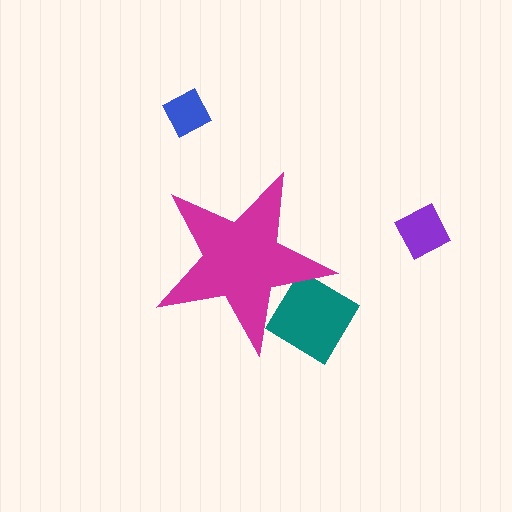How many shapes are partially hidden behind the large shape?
2 shapes are partially hidden.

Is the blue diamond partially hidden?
No, the blue diamond is fully visible.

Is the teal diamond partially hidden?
Yes, the teal diamond is partially hidden behind the magenta star.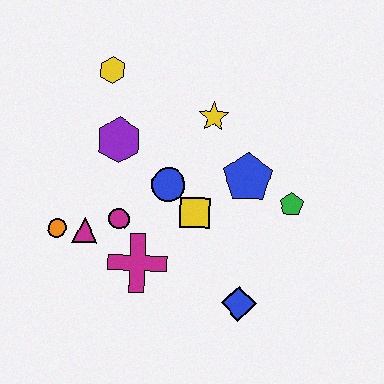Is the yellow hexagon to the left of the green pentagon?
Yes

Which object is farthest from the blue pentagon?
The orange circle is farthest from the blue pentagon.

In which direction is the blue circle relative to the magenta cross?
The blue circle is above the magenta cross.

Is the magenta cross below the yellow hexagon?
Yes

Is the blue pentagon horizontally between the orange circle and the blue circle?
No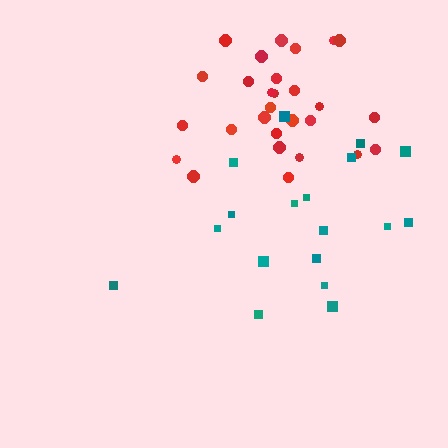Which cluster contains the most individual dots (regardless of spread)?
Red (28).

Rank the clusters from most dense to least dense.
red, teal.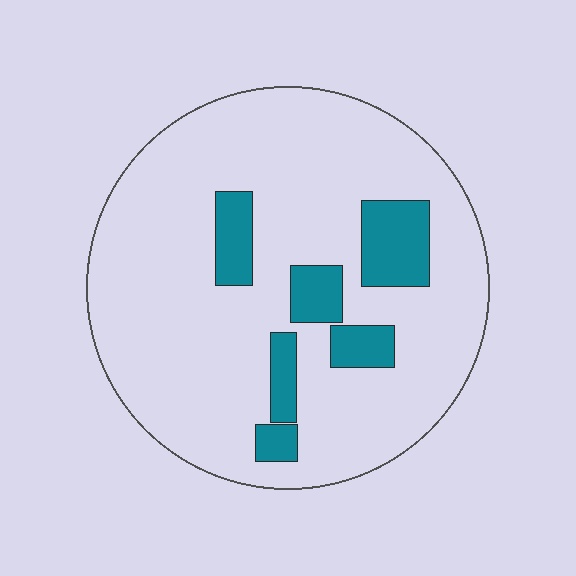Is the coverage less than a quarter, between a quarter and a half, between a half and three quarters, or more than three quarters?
Less than a quarter.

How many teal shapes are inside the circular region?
6.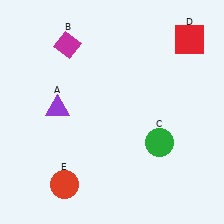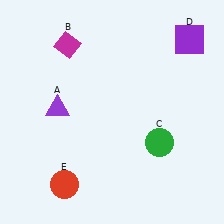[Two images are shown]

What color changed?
The square (D) changed from red in Image 1 to purple in Image 2.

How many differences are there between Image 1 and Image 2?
There is 1 difference between the two images.